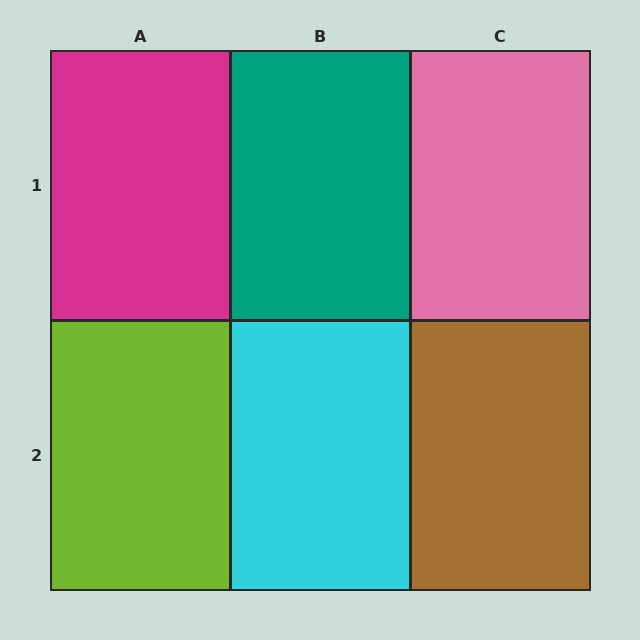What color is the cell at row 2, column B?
Cyan.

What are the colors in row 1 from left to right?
Magenta, teal, pink.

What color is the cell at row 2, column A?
Lime.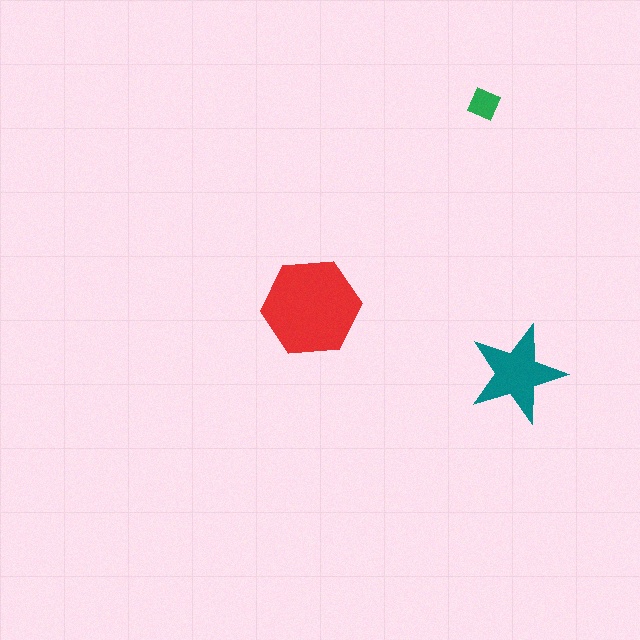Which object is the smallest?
The green diamond.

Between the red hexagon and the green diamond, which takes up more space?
The red hexagon.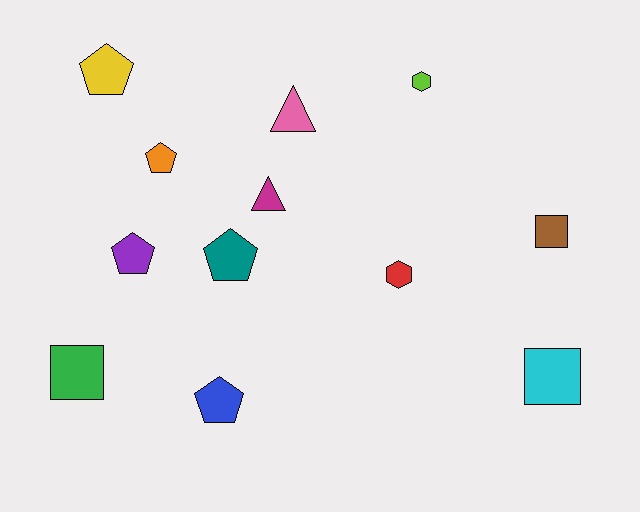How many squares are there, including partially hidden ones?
There are 3 squares.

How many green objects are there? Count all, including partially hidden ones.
There is 1 green object.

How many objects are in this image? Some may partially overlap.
There are 12 objects.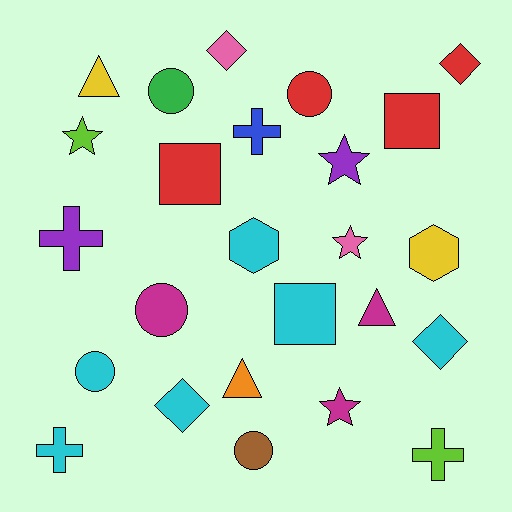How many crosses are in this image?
There are 4 crosses.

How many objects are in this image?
There are 25 objects.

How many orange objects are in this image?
There is 1 orange object.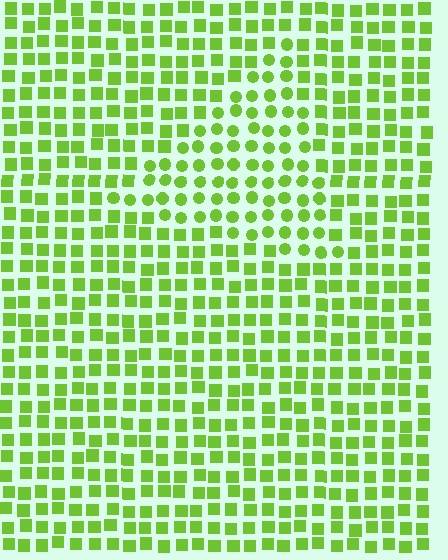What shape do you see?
I see a triangle.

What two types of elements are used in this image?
The image uses circles inside the triangle region and squares outside it.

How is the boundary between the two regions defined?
The boundary is defined by a change in element shape: circles inside vs. squares outside. All elements share the same color and spacing.